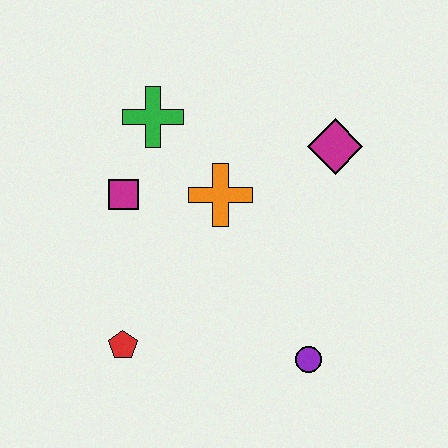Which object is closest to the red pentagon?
The magenta square is closest to the red pentagon.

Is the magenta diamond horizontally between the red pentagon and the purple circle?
No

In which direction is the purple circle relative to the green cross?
The purple circle is below the green cross.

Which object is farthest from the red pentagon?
The magenta diamond is farthest from the red pentagon.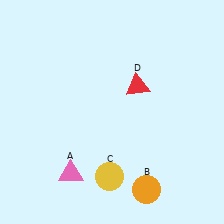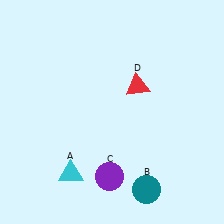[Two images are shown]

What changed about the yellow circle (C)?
In Image 1, C is yellow. In Image 2, it changed to purple.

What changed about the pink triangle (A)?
In Image 1, A is pink. In Image 2, it changed to cyan.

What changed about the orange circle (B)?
In Image 1, B is orange. In Image 2, it changed to teal.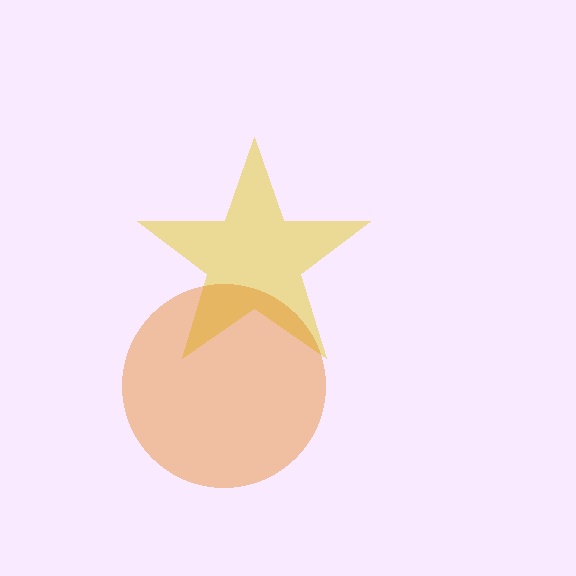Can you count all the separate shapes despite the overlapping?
Yes, there are 2 separate shapes.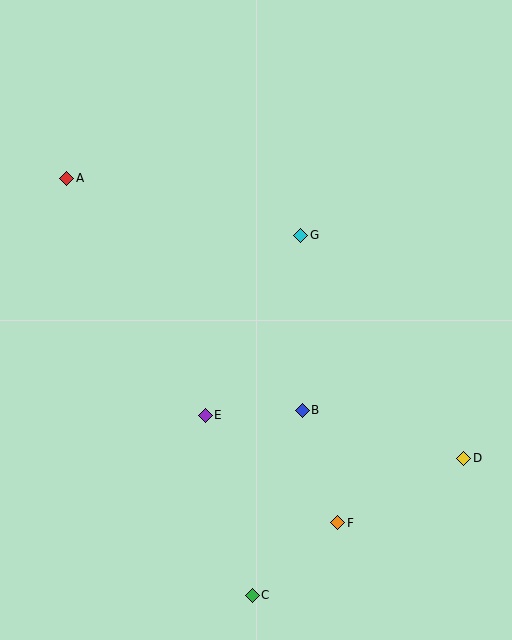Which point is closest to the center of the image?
Point G at (301, 235) is closest to the center.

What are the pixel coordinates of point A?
Point A is at (67, 178).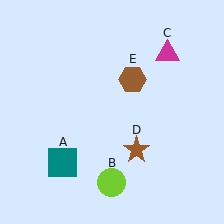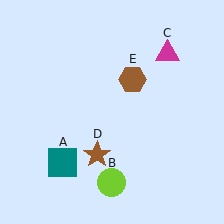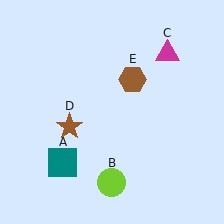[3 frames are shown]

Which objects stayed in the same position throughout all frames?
Teal square (object A) and lime circle (object B) and magenta triangle (object C) and brown hexagon (object E) remained stationary.